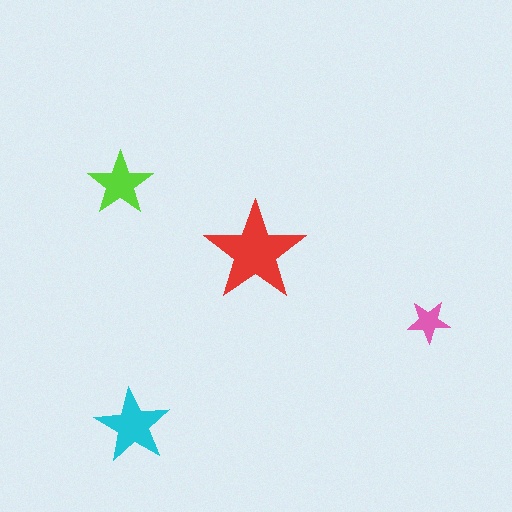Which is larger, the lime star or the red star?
The red one.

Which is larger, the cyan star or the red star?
The red one.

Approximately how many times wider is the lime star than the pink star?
About 1.5 times wider.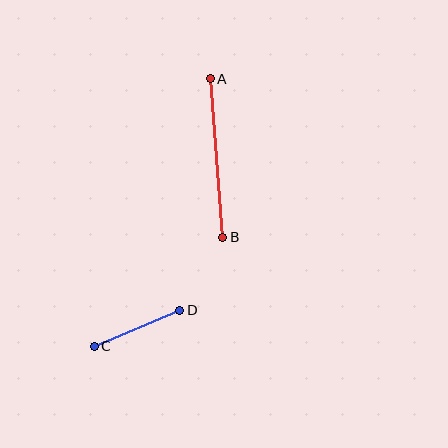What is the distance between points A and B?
The distance is approximately 159 pixels.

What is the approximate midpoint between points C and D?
The midpoint is at approximately (137, 328) pixels.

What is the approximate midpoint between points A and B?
The midpoint is at approximately (217, 158) pixels.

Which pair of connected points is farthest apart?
Points A and B are farthest apart.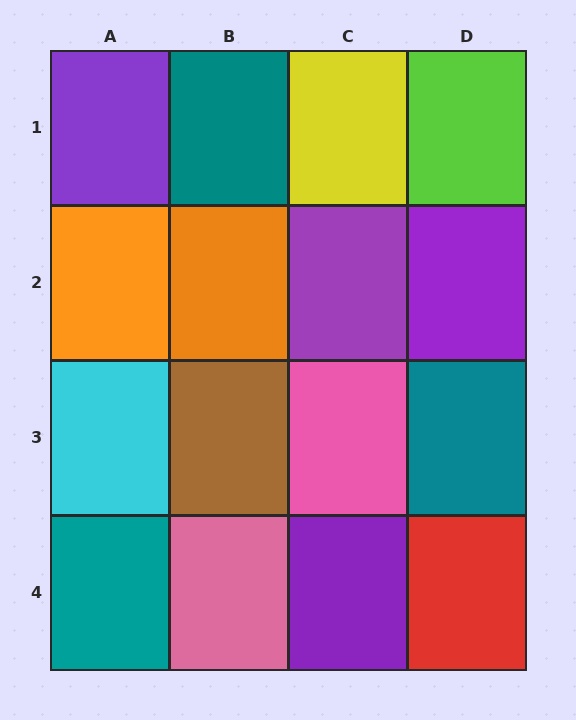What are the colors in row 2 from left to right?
Orange, orange, purple, purple.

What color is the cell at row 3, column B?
Brown.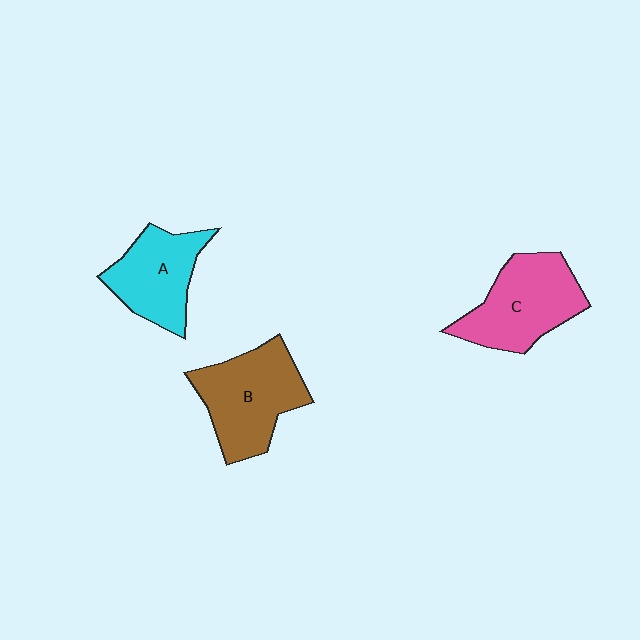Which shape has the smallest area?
Shape A (cyan).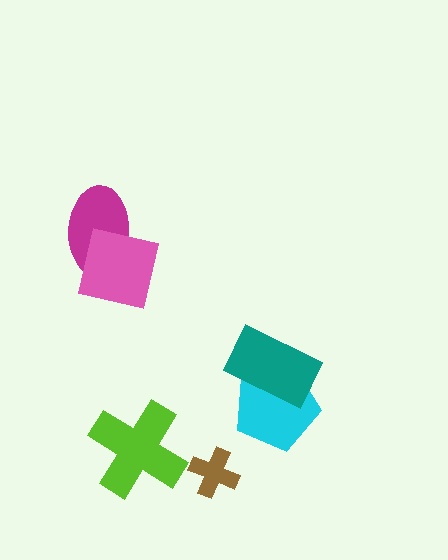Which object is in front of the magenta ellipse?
The pink square is in front of the magenta ellipse.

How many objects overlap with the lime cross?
0 objects overlap with the lime cross.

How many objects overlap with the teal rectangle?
1 object overlaps with the teal rectangle.